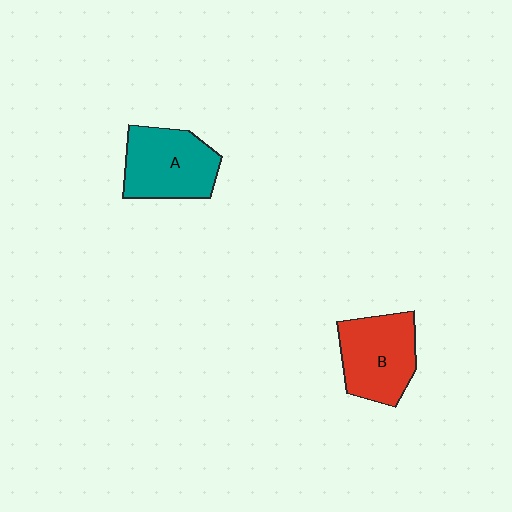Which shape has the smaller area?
Shape B (red).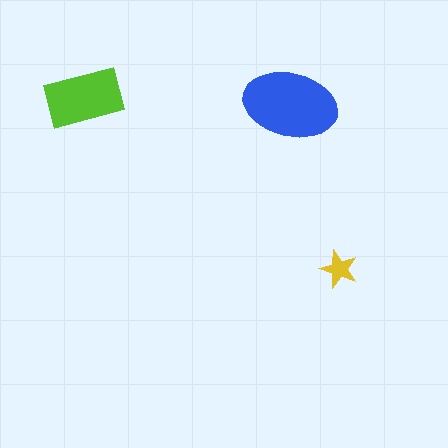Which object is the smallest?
The yellow star.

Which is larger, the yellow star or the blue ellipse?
The blue ellipse.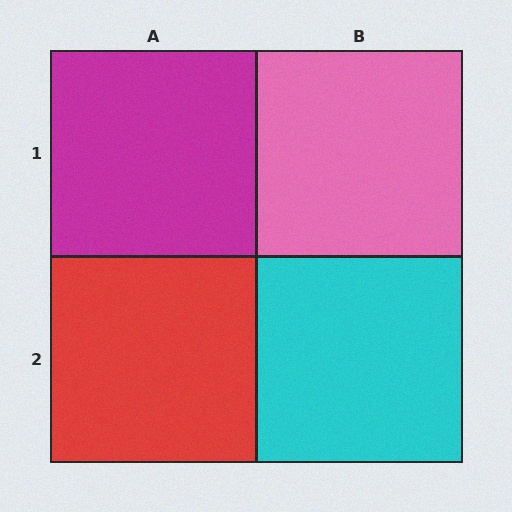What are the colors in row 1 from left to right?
Magenta, pink.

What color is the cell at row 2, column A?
Red.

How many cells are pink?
1 cell is pink.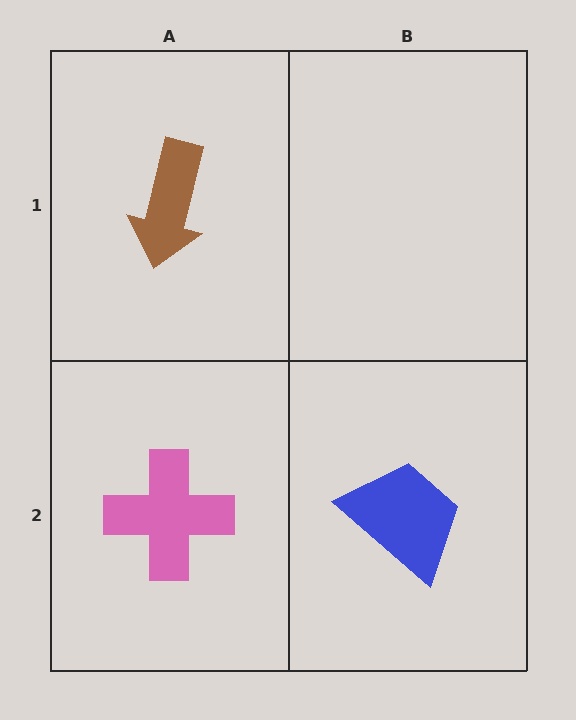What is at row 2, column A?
A pink cross.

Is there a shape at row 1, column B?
No, that cell is empty.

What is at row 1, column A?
A brown arrow.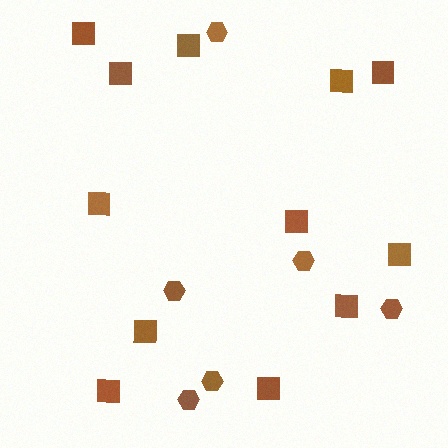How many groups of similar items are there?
There are 2 groups: one group of hexagons (6) and one group of squares (12).